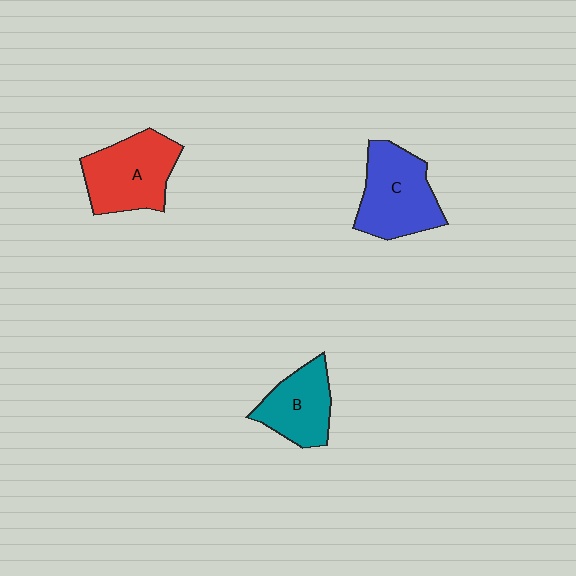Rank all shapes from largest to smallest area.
From largest to smallest: C (blue), A (red), B (teal).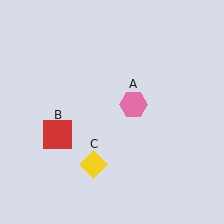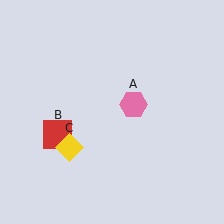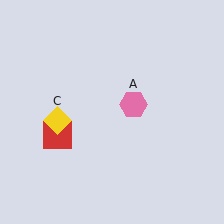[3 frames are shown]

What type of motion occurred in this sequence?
The yellow diamond (object C) rotated clockwise around the center of the scene.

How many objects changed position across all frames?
1 object changed position: yellow diamond (object C).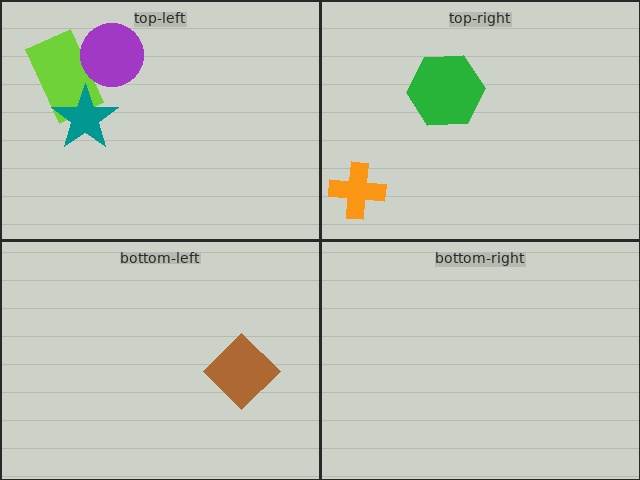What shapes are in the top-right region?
The orange cross, the green hexagon.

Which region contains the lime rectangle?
The top-left region.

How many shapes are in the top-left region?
3.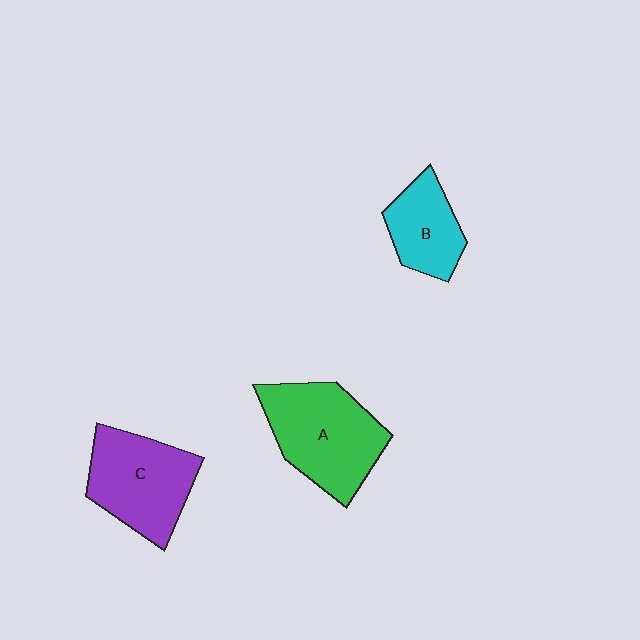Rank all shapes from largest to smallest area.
From largest to smallest: A (green), C (purple), B (cyan).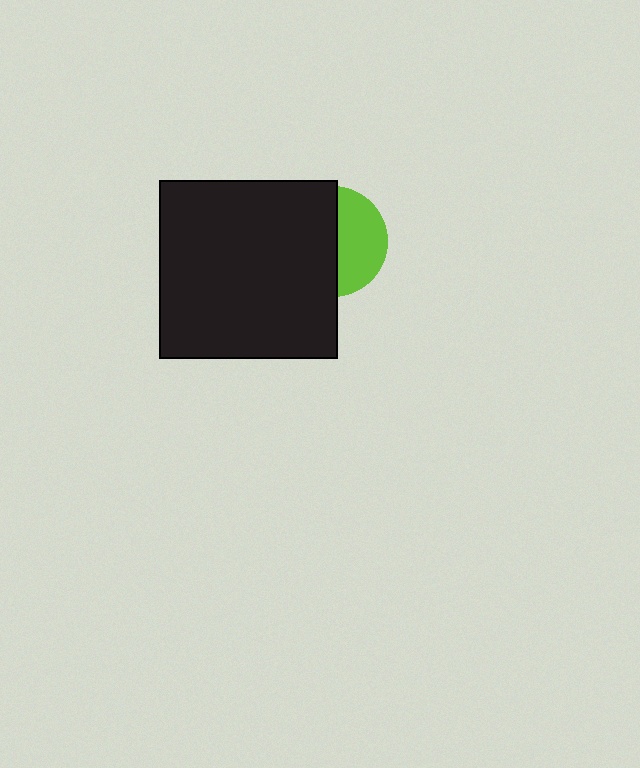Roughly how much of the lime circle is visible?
A small part of it is visible (roughly 44%).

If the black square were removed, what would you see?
You would see the complete lime circle.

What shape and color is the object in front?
The object in front is a black square.